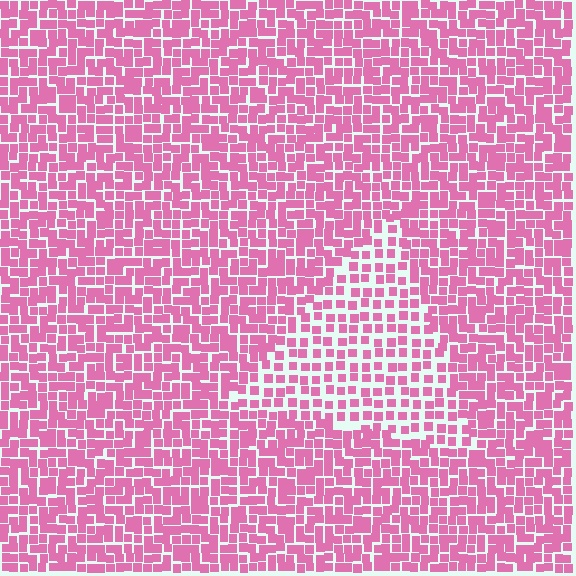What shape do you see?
I see a triangle.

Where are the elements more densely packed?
The elements are more densely packed outside the triangle boundary.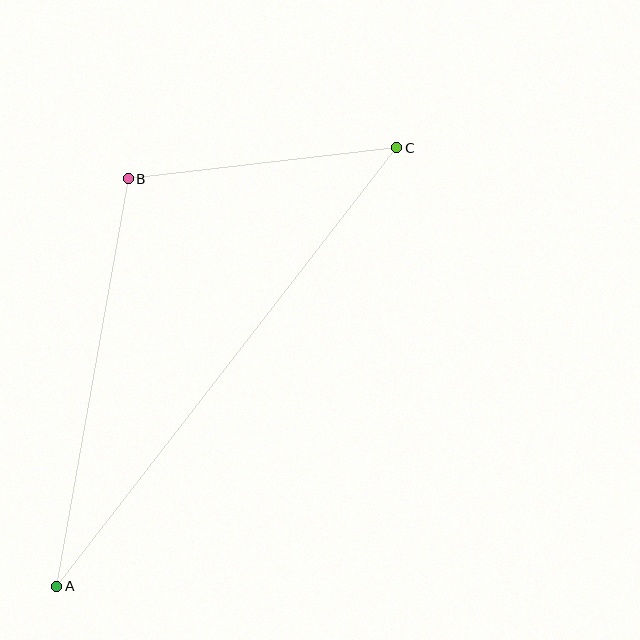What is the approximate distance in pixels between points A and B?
The distance between A and B is approximately 413 pixels.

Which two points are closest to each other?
Points B and C are closest to each other.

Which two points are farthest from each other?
Points A and C are farthest from each other.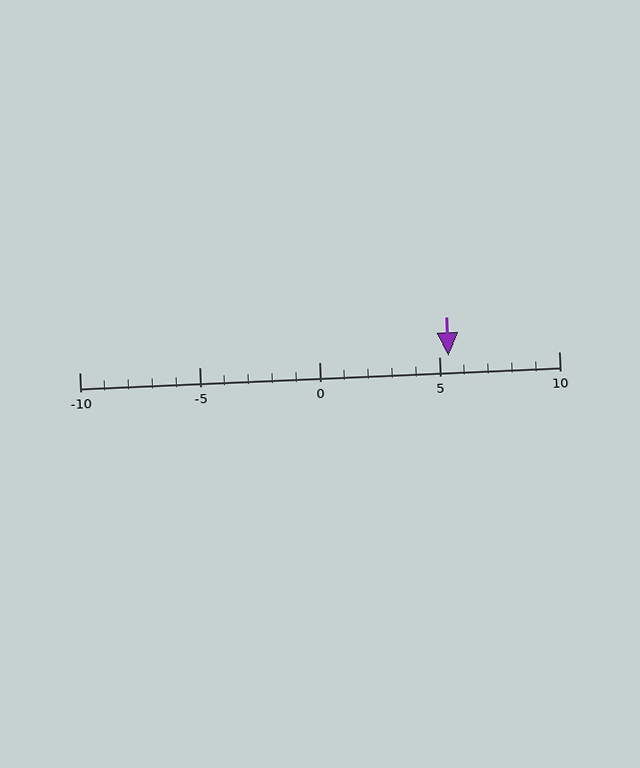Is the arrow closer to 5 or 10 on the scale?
The arrow is closer to 5.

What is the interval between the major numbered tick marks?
The major tick marks are spaced 5 units apart.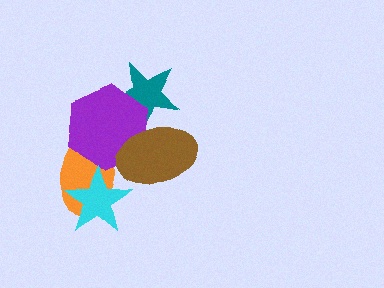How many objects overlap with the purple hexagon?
3 objects overlap with the purple hexagon.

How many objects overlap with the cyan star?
1 object overlaps with the cyan star.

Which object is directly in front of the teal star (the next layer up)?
The purple hexagon is directly in front of the teal star.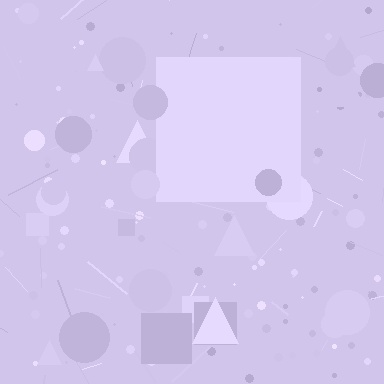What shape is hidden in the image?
A square is hidden in the image.